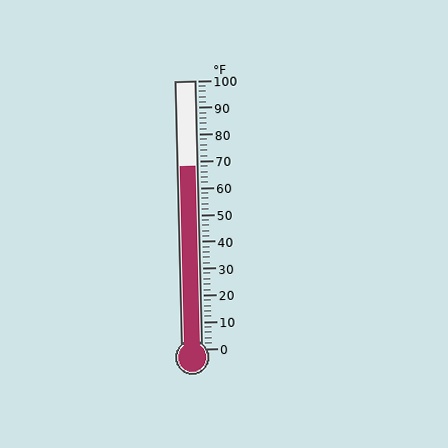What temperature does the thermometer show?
The thermometer shows approximately 68°F.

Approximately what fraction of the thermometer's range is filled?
The thermometer is filled to approximately 70% of its range.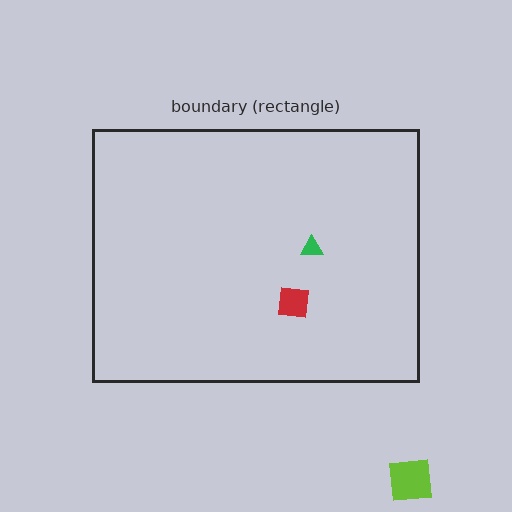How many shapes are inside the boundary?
2 inside, 1 outside.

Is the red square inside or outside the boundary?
Inside.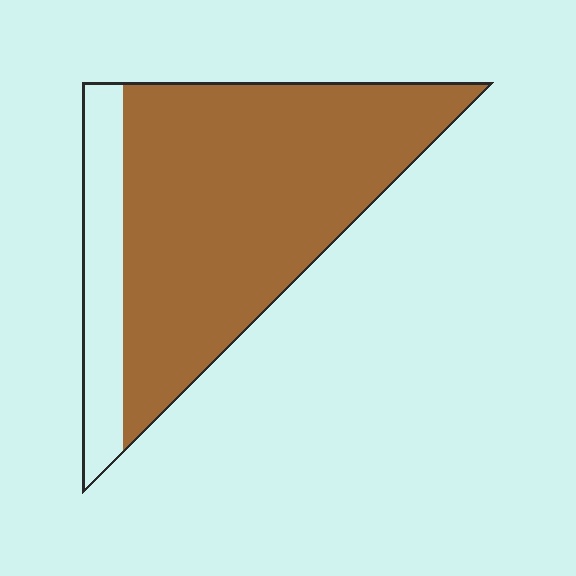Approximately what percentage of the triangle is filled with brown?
Approximately 80%.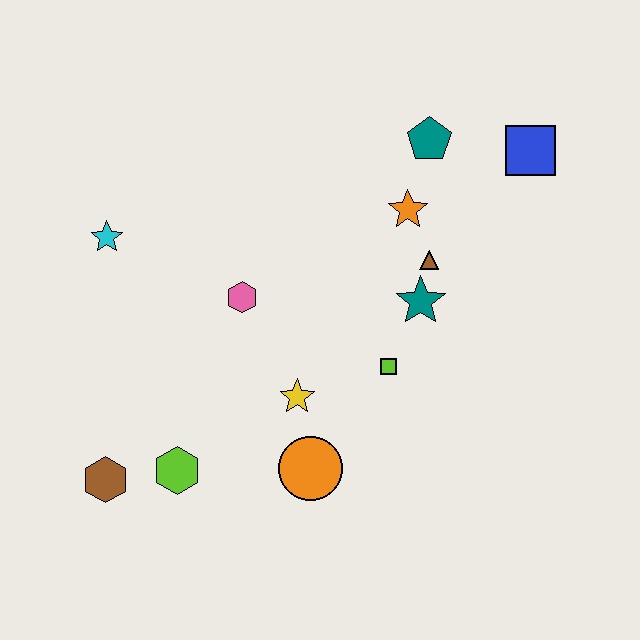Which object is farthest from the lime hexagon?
The blue square is farthest from the lime hexagon.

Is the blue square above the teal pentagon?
No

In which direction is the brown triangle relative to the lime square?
The brown triangle is above the lime square.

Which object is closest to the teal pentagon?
The orange star is closest to the teal pentagon.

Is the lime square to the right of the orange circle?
Yes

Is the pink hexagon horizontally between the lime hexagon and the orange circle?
Yes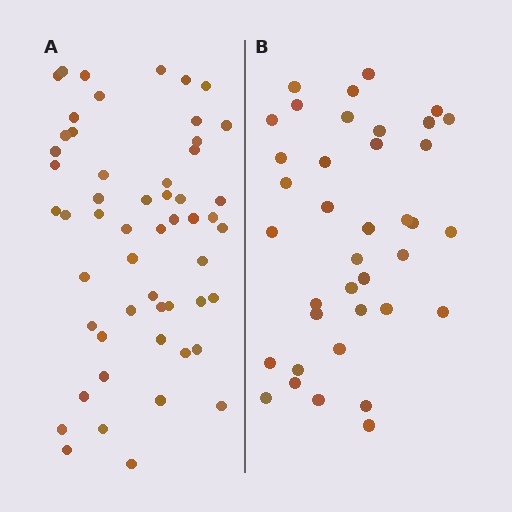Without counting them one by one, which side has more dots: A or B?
Region A (the left region) has more dots.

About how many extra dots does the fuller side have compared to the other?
Region A has approximately 15 more dots than region B.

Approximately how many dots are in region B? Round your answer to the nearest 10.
About 40 dots. (The exact count is 38, which rounds to 40.)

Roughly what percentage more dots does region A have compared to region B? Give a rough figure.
About 40% more.